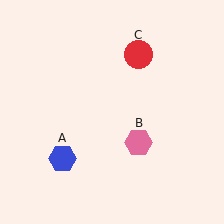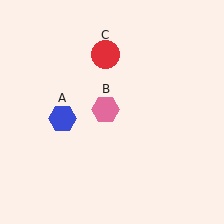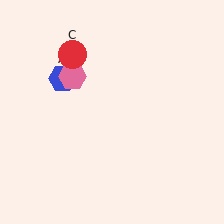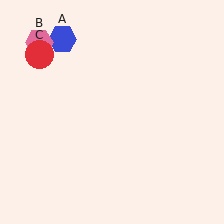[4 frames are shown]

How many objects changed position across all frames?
3 objects changed position: blue hexagon (object A), pink hexagon (object B), red circle (object C).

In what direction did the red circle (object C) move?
The red circle (object C) moved left.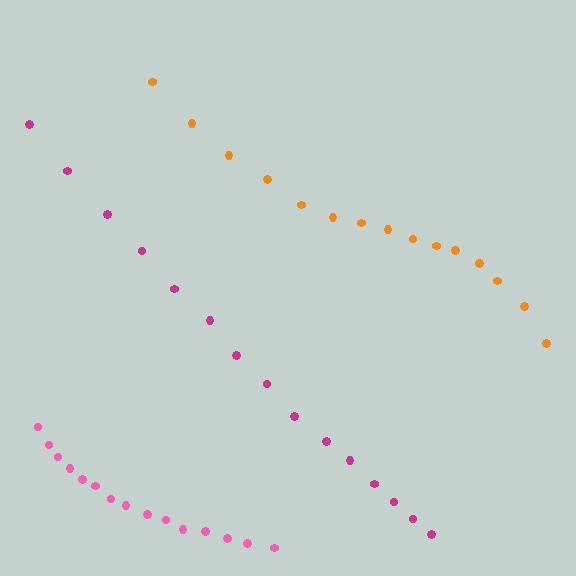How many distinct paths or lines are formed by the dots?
There are 3 distinct paths.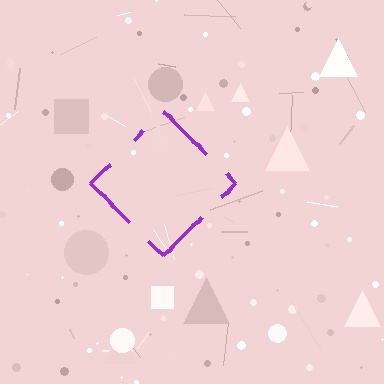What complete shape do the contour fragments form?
The contour fragments form a diamond.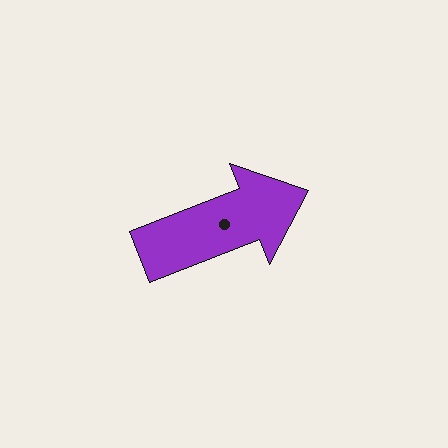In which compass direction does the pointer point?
East.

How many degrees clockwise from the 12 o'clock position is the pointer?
Approximately 69 degrees.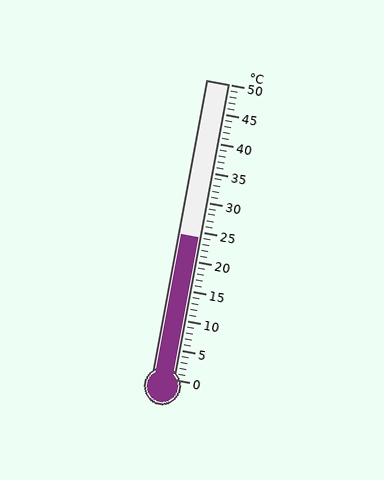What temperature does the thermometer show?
The thermometer shows approximately 24°C.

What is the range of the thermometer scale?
The thermometer scale ranges from 0°C to 50°C.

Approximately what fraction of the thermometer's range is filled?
The thermometer is filled to approximately 50% of its range.